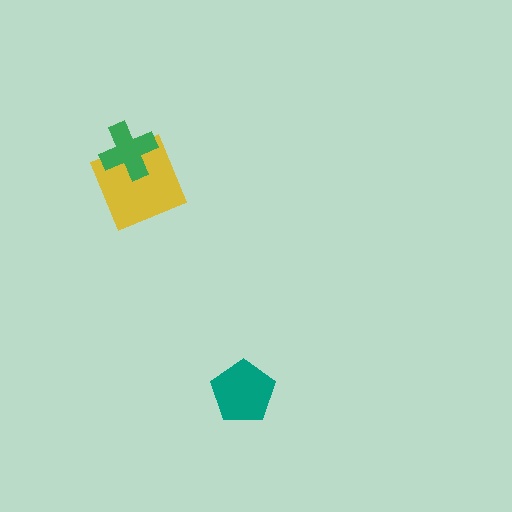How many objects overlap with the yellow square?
1 object overlaps with the yellow square.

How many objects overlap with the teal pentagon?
0 objects overlap with the teal pentagon.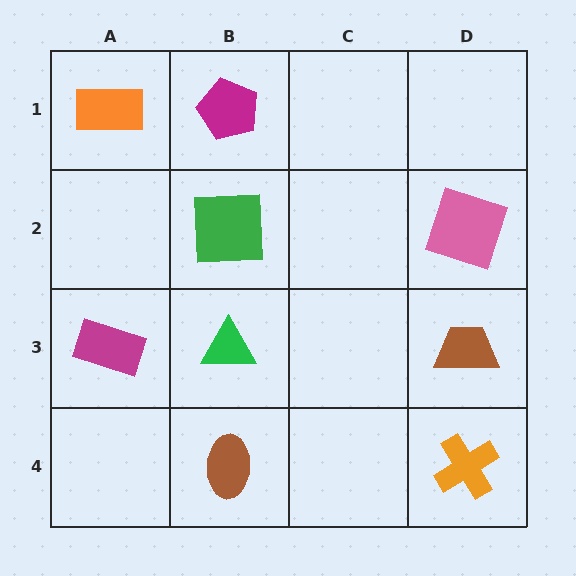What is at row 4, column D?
An orange cross.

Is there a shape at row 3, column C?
No, that cell is empty.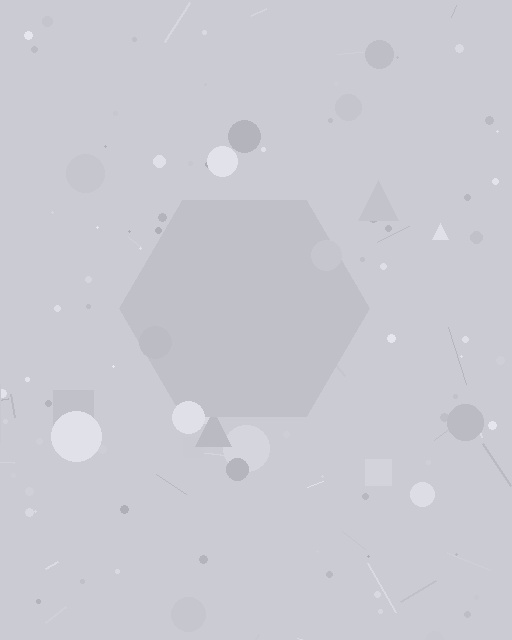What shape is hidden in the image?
A hexagon is hidden in the image.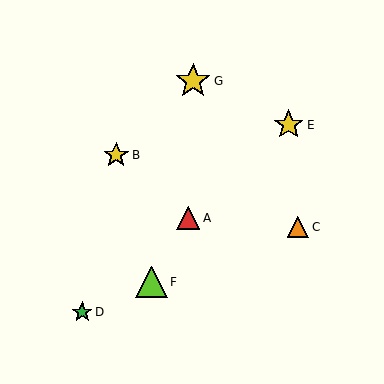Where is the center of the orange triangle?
The center of the orange triangle is at (298, 227).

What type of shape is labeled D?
Shape D is a green star.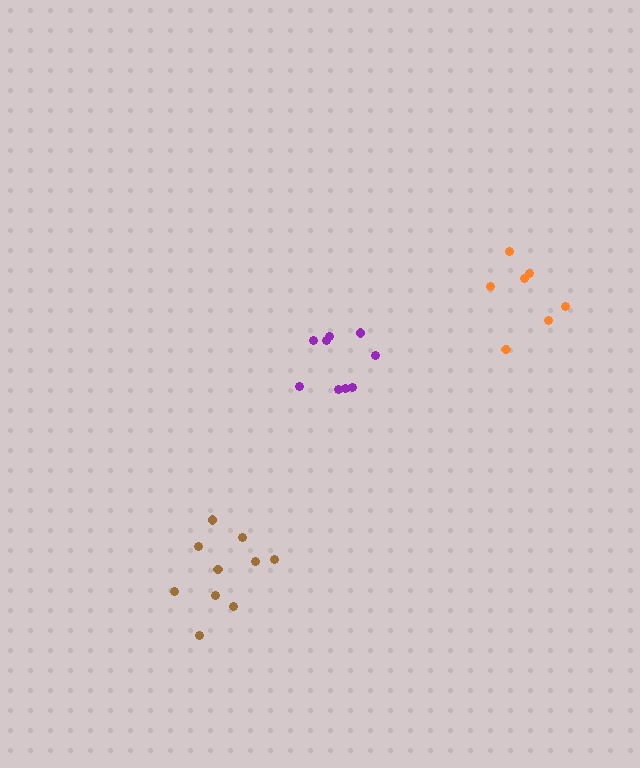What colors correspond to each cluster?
The clusters are colored: brown, purple, orange.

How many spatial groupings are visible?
There are 3 spatial groupings.